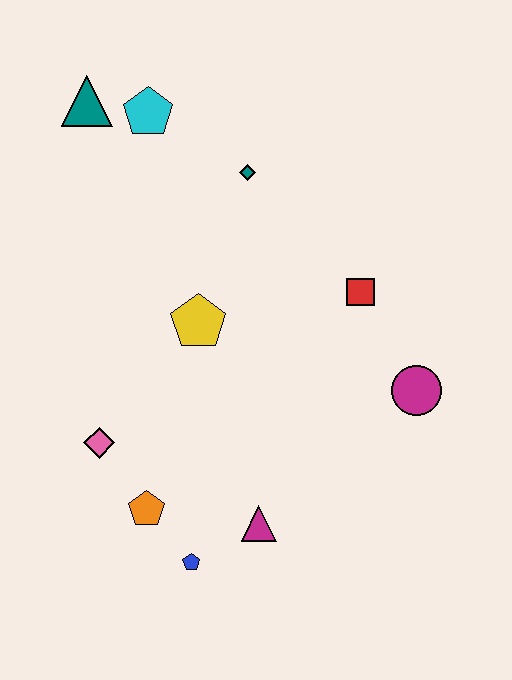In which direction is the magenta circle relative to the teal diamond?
The magenta circle is below the teal diamond.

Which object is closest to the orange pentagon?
The blue pentagon is closest to the orange pentagon.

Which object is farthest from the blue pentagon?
The teal triangle is farthest from the blue pentagon.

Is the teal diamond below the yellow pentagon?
No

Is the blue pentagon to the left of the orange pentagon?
No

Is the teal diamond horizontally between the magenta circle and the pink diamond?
Yes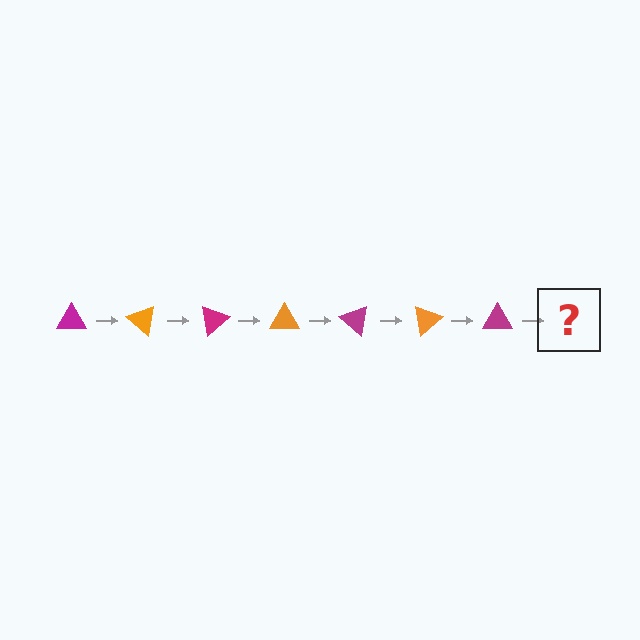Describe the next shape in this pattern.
It should be an orange triangle, rotated 280 degrees from the start.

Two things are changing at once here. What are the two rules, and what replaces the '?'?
The two rules are that it rotates 40 degrees each step and the color cycles through magenta and orange. The '?' should be an orange triangle, rotated 280 degrees from the start.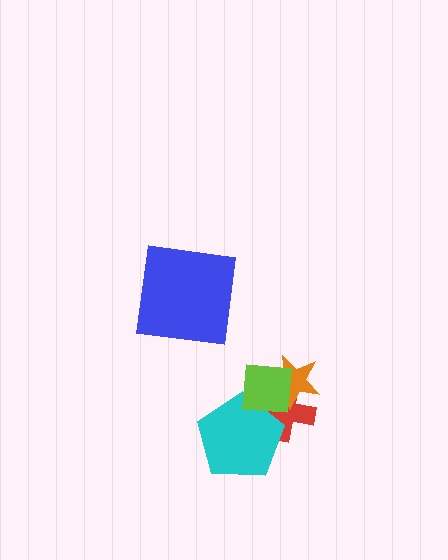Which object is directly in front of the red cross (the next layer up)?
The orange star is directly in front of the red cross.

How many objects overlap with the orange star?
2 objects overlap with the orange star.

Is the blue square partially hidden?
No, no other shape covers it.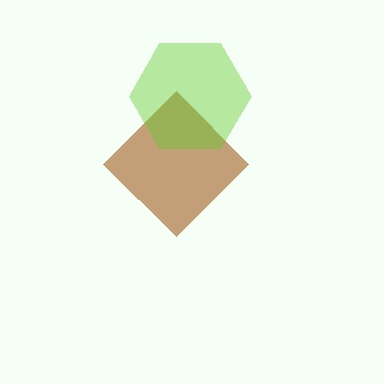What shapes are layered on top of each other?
The layered shapes are: a brown diamond, a lime hexagon.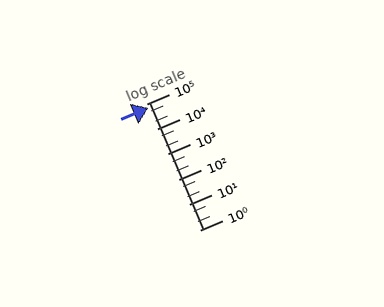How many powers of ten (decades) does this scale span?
The scale spans 5 decades, from 1 to 100000.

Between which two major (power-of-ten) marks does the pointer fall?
The pointer is between 10000 and 100000.